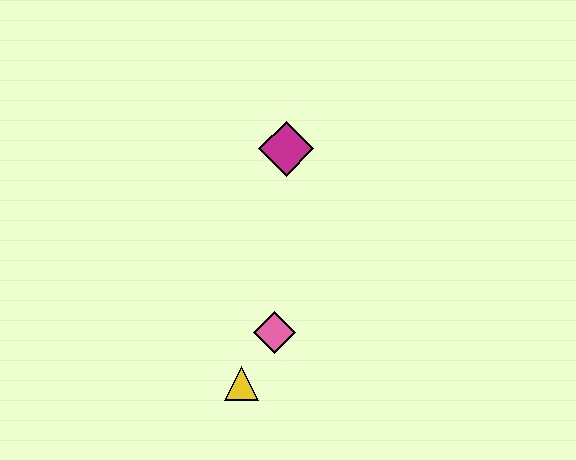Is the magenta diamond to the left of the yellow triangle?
No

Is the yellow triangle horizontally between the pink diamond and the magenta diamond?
No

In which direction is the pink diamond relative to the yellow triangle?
The pink diamond is above the yellow triangle.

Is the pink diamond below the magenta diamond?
Yes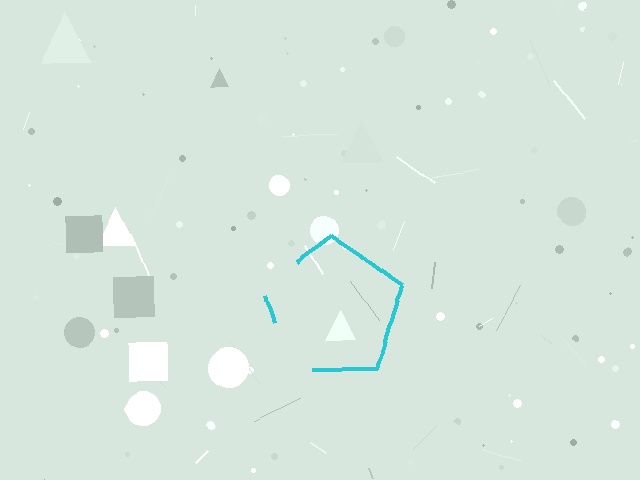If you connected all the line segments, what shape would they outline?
They would outline a pentagon.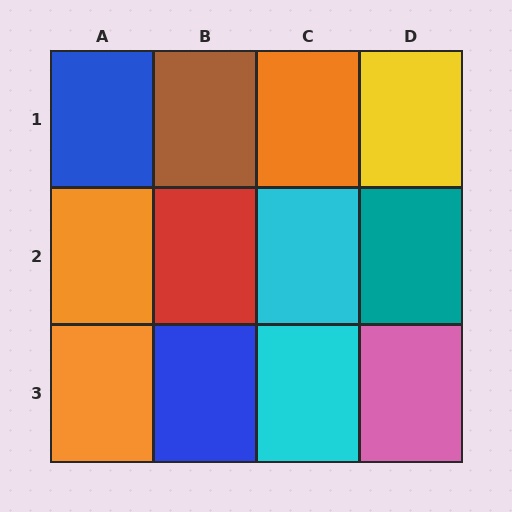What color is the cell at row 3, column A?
Orange.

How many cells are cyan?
2 cells are cyan.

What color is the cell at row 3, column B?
Blue.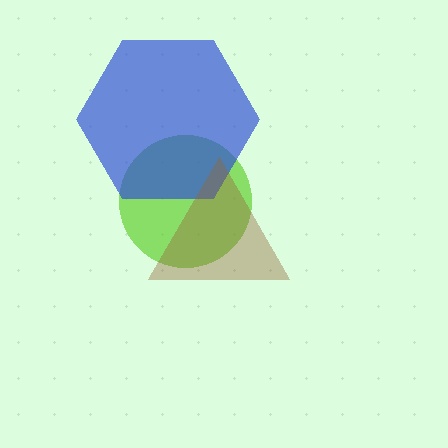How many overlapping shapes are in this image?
There are 3 overlapping shapes in the image.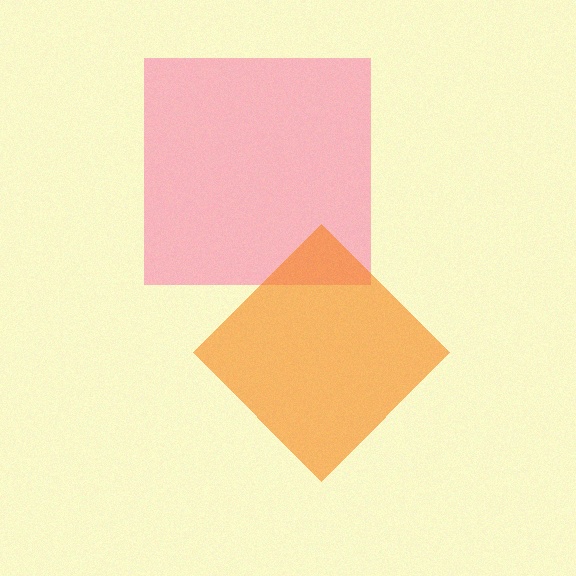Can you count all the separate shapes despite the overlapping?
Yes, there are 2 separate shapes.